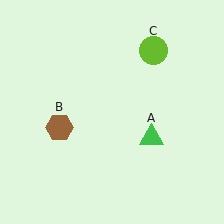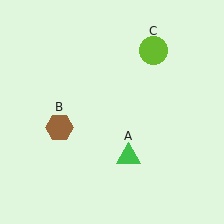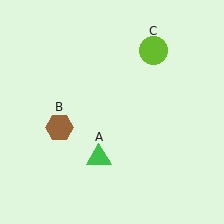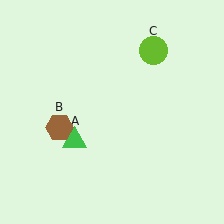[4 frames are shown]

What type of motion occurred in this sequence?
The green triangle (object A) rotated clockwise around the center of the scene.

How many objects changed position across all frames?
1 object changed position: green triangle (object A).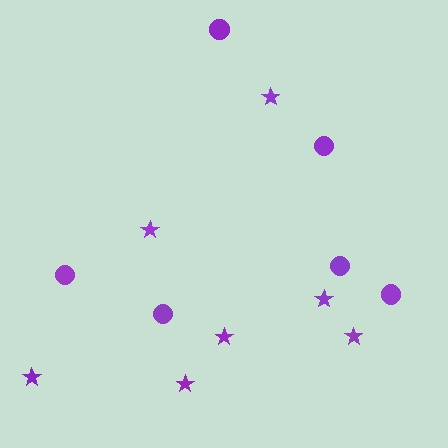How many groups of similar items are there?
There are 2 groups: one group of stars (7) and one group of circles (6).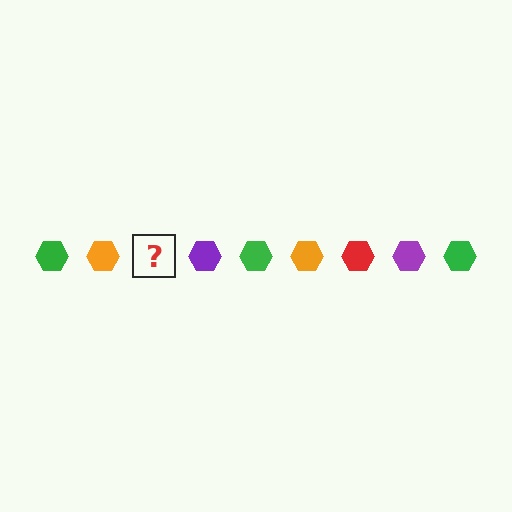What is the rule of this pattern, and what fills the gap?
The rule is that the pattern cycles through green, orange, red, purple hexagons. The gap should be filled with a red hexagon.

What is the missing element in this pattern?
The missing element is a red hexagon.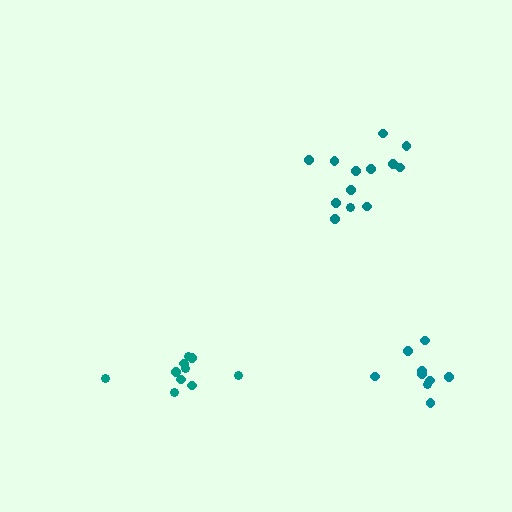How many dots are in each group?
Group 1: 13 dots, Group 2: 10 dots, Group 3: 9 dots (32 total).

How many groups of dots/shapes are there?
There are 3 groups.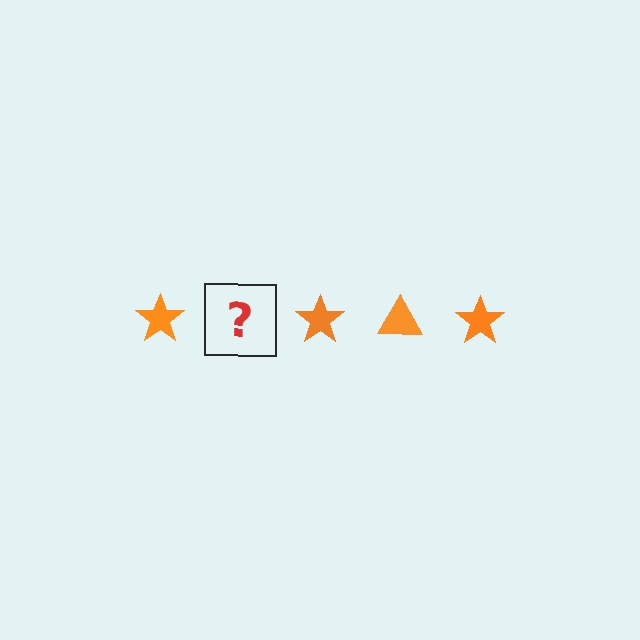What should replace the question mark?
The question mark should be replaced with an orange triangle.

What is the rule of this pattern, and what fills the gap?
The rule is that the pattern cycles through star, triangle shapes in orange. The gap should be filled with an orange triangle.